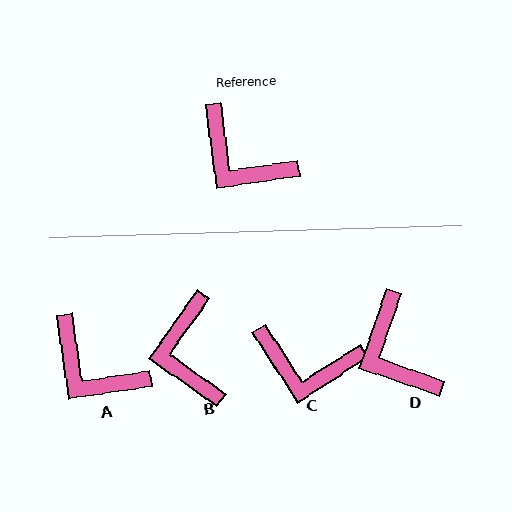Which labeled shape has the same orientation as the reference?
A.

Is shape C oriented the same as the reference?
No, it is off by about 25 degrees.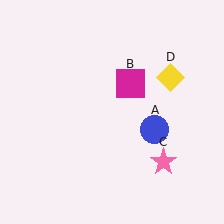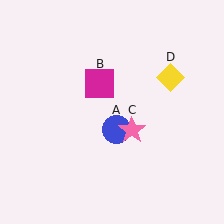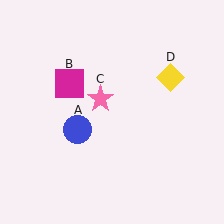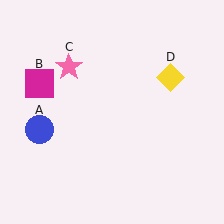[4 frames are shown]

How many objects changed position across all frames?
3 objects changed position: blue circle (object A), magenta square (object B), pink star (object C).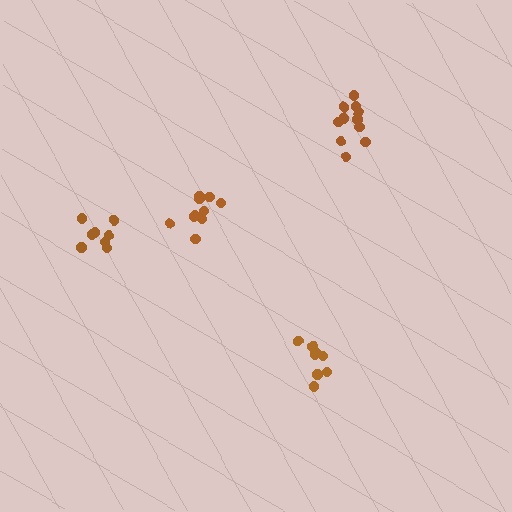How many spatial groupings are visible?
There are 4 spatial groupings.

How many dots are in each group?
Group 1: 9 dots, Group 2: 10 dots, Group 3: 8 dots, Group 4: 11 dots (38 total).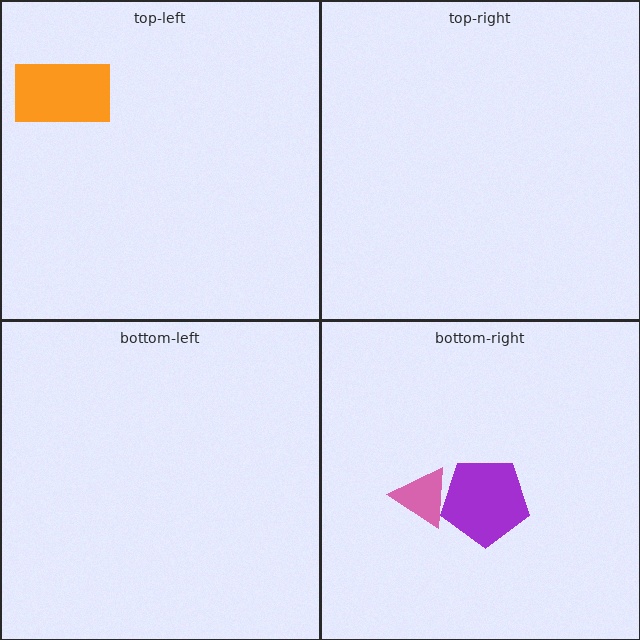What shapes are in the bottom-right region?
The pink triangle, the purple pentagon.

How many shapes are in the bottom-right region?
2.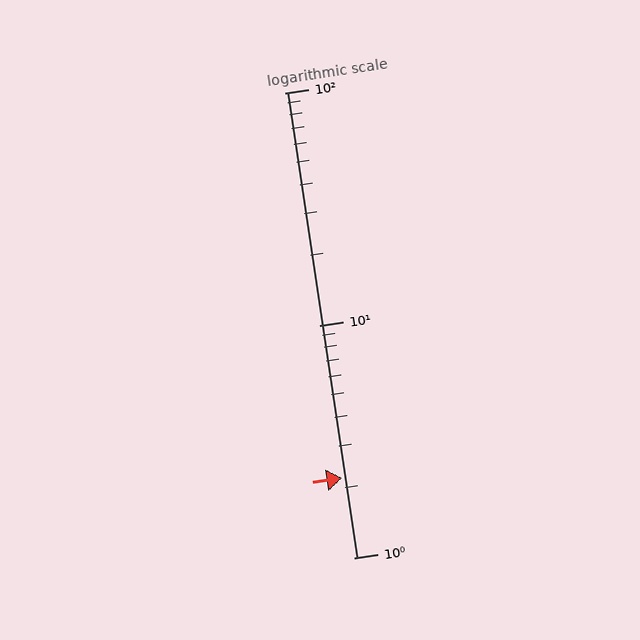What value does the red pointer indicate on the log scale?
The pointer indicates approximately 2.2.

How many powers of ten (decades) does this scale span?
The scale spans 2 decades, from 1 to 100.